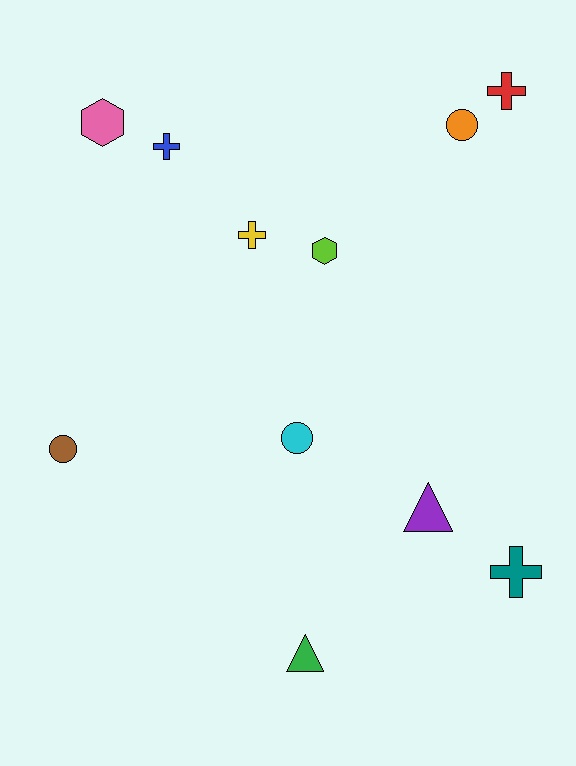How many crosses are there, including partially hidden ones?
There are 4 crosses.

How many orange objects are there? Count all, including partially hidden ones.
There is 1 orange object.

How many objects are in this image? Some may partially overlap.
There are 11 objects.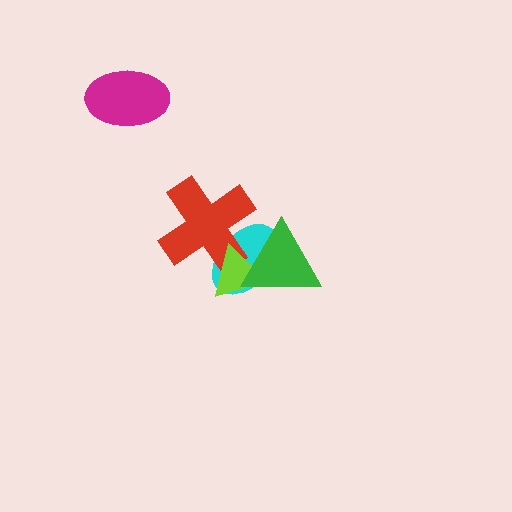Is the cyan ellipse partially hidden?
Yes, it is partially covered by another shape.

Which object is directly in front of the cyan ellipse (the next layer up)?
The red cross is directly in front of the cyan ellipse.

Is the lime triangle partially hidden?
Yes, it is partially covered by another shape.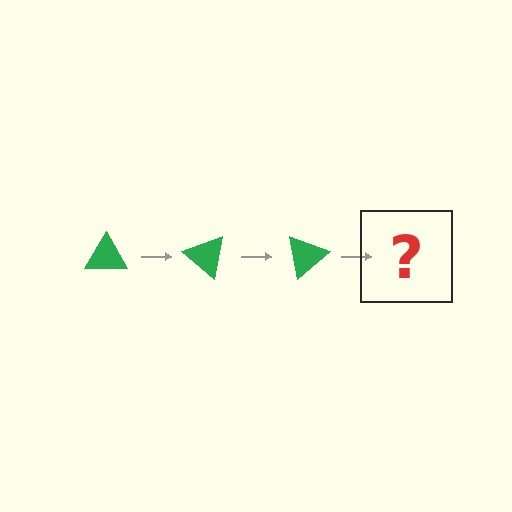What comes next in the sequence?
The next element should be a green triangle rotated 120 degrees.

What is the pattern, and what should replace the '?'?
The pattern is that the triangle rotates 40 degrees each step. The '?' should be a green triangle rotated 120 degrees.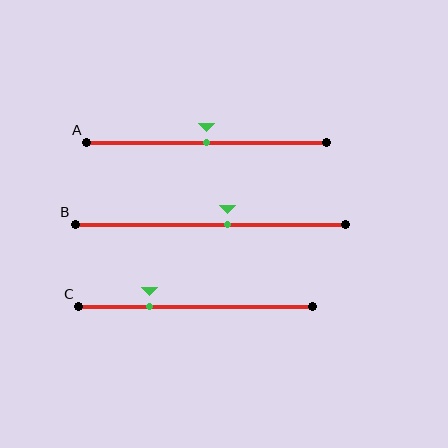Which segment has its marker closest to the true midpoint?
Segment A has its marker closest to the true midpoint.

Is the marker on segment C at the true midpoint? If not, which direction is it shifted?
No, the marker on segment C is shifted to the left by about 20% of the segment length.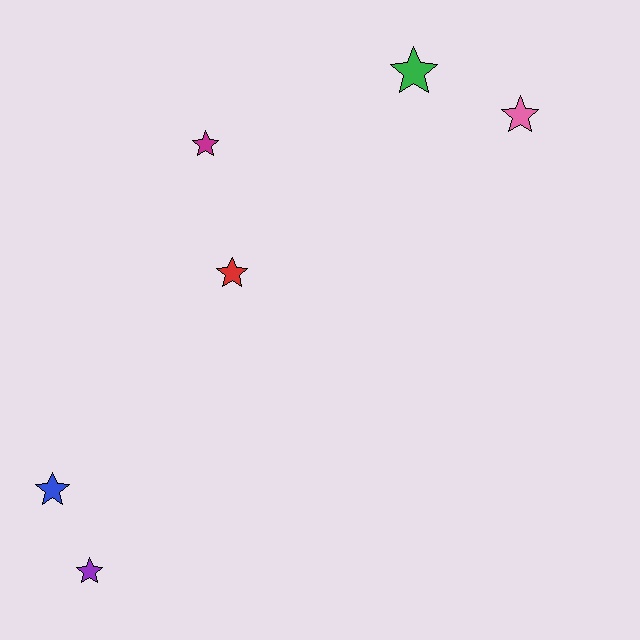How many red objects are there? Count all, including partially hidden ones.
There is 1 red object.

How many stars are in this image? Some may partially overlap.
There are 6 stars.